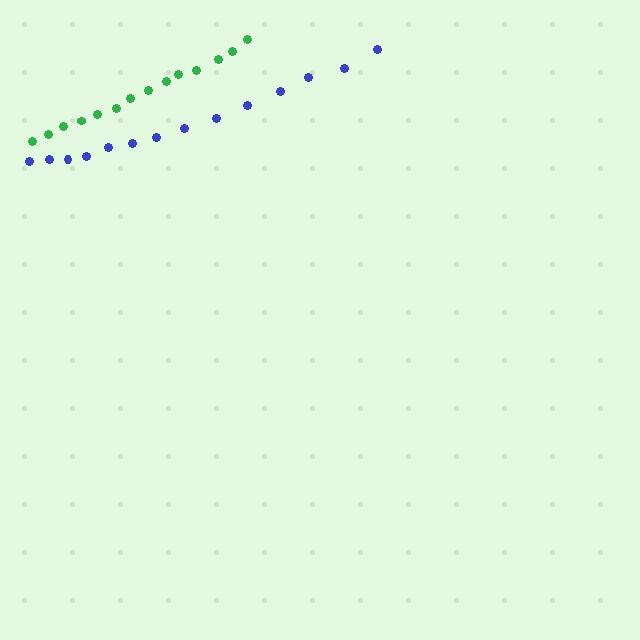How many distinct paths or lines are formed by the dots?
There are 2 distinct paths.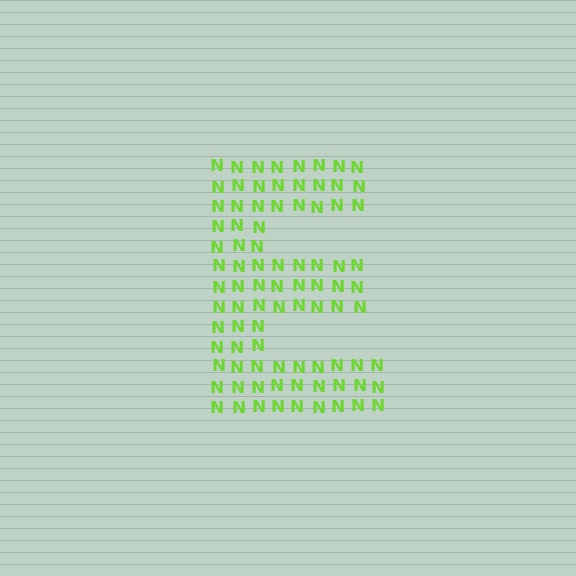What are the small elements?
The small elements are letter N's.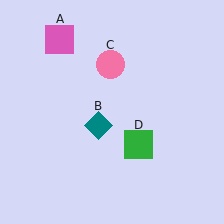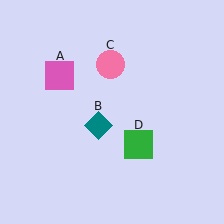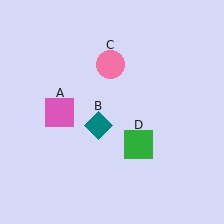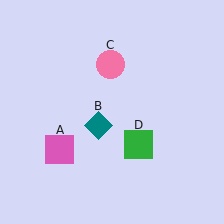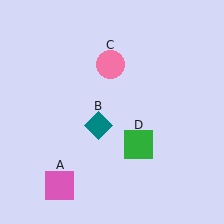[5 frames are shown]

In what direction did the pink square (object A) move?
The pink square (object A) moved down.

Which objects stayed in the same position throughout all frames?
Teal diamond (object B) and pink circle (object C) and green square (object D) remained stationary.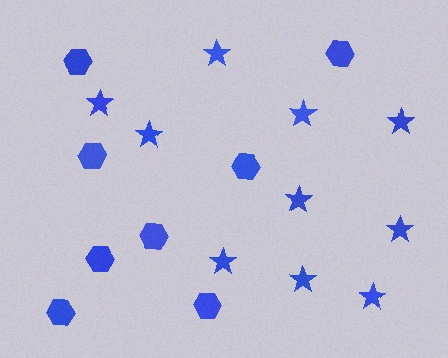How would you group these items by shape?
There are 2 groups: one group of hexagons (8) and one group of stars (10).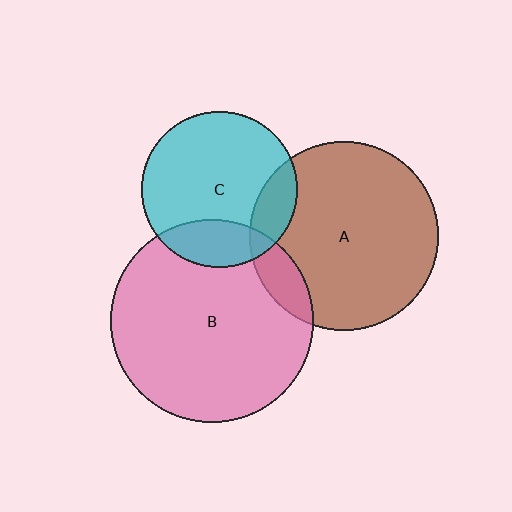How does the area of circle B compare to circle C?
Approximately 1.7 times.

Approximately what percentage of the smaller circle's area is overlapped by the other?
Approximately 10%.